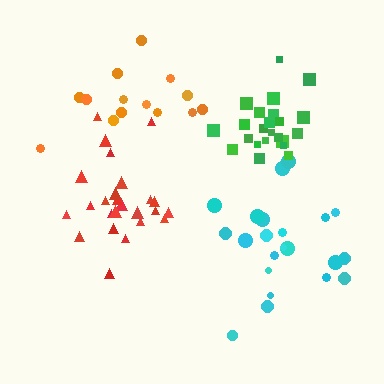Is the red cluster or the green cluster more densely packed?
Green.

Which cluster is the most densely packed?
Green.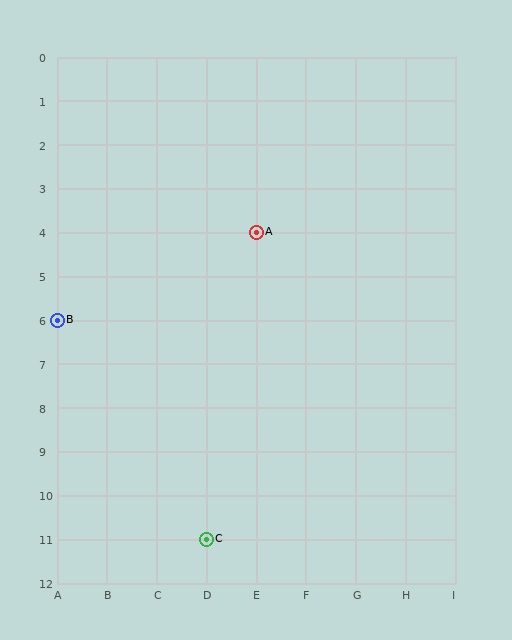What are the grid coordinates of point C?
Point C is at grid coordinates (D, 11).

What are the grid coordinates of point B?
Point B is at grid coordinates (A, 6).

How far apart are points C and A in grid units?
Points C and A are 1 column and 7 rows apart (about 7.1 grid units diagonally).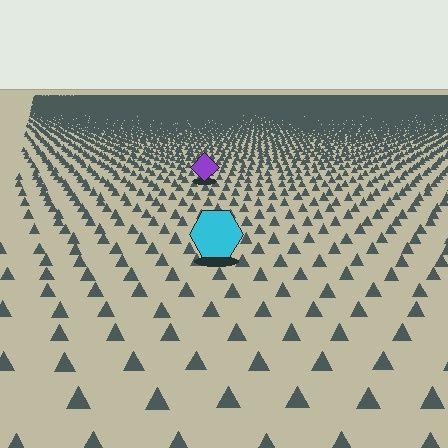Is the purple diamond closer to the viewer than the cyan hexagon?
No. The cyan hexagon is closer — you can tell from the texture gradient: the ground texture is coarser near it.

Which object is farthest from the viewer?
The purple diamond is farthest from the viewer. It appears smaller and the ground texture around it is denser.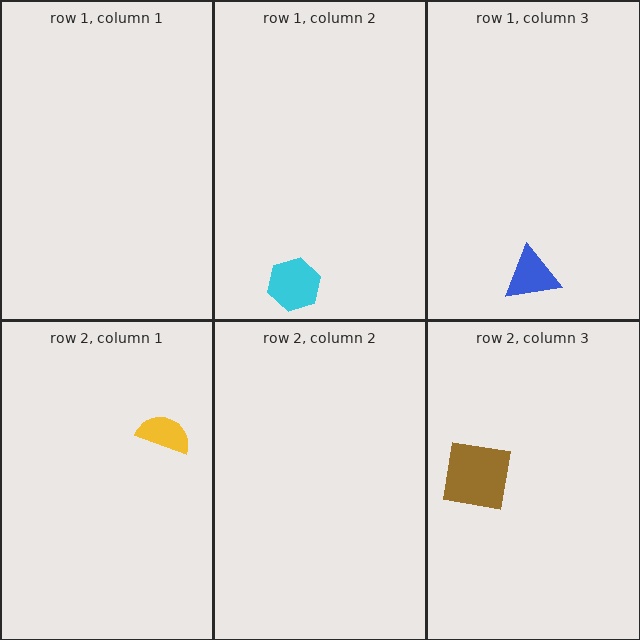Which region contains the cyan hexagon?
The row 1, column 2 region.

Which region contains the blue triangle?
The row 1, column 3 region.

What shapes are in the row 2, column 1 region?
The yellow semicircle.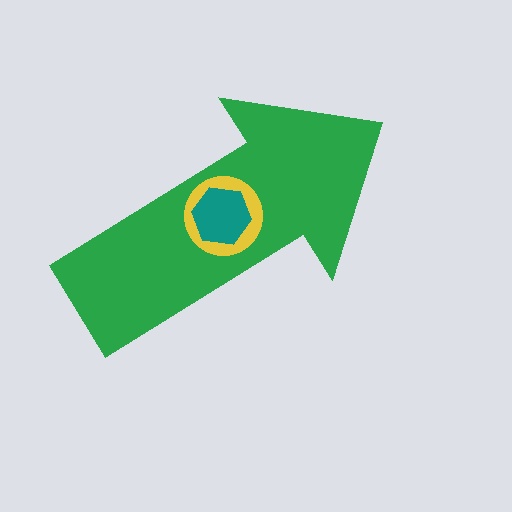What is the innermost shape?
The teal hexagon.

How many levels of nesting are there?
3.